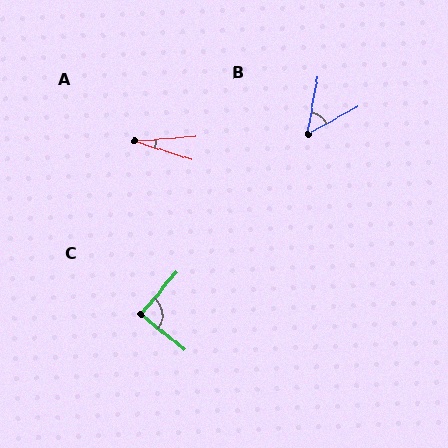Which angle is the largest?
C, at approximately 88 degrees.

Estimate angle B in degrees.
Approximately 50 degrees.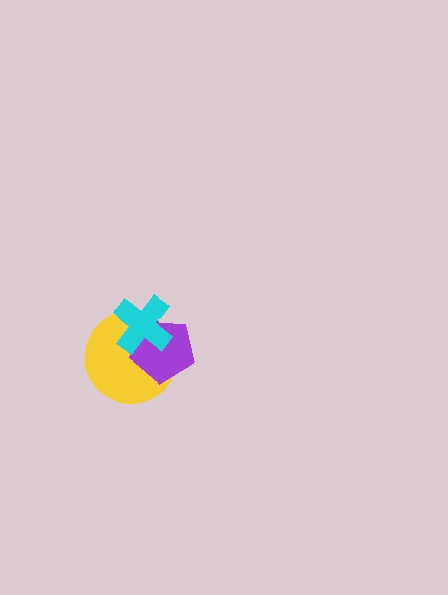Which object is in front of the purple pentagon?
The cyan cross is in front of the purple pentagon.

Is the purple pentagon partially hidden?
Yes, it is partially covered by another shape.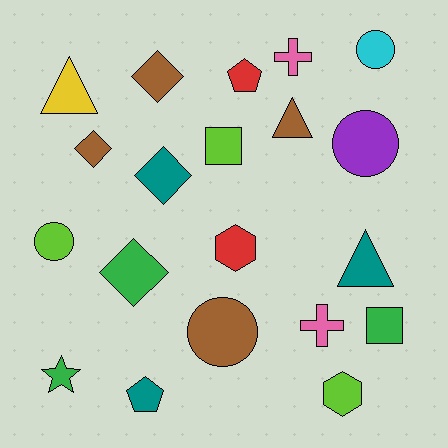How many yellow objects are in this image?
There is 1 yellow object.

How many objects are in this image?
There are 20 objects.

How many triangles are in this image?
There are 3 triangles.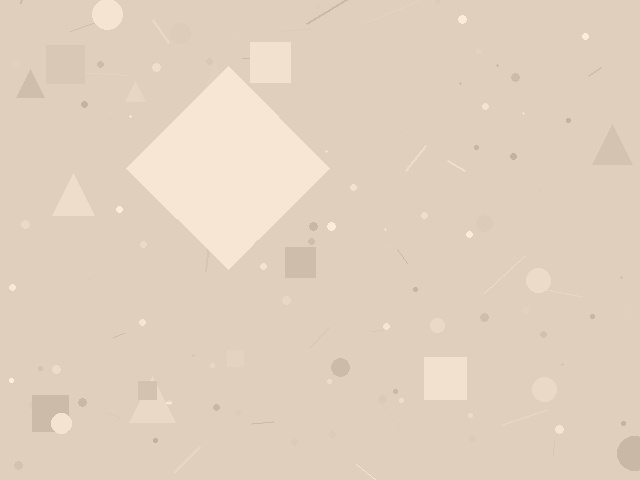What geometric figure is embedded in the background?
A diamond is embedded in the background.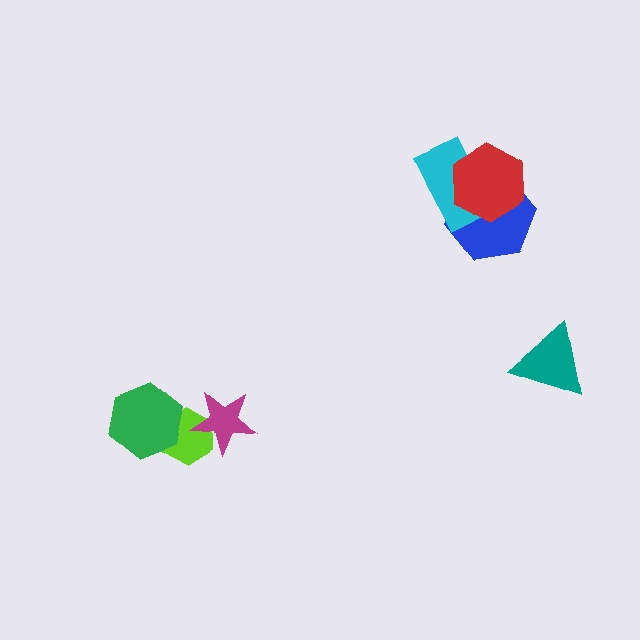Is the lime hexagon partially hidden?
Yes, it is partially covered by another shape.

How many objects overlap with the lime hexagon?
2 objects overlap with the lime hexagon.